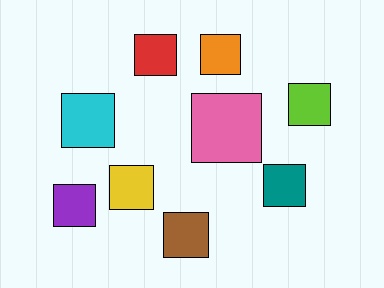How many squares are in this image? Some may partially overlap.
There are 9 squares.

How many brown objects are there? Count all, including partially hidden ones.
There is 1 brown object.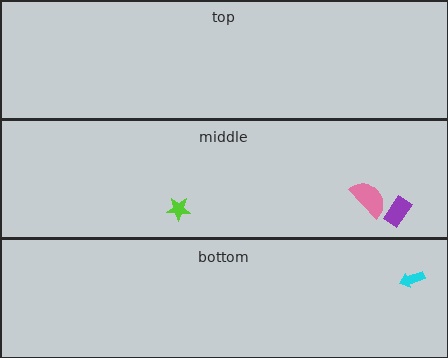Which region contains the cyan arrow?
The bottom region.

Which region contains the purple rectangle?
The middle region.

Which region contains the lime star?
The middle region.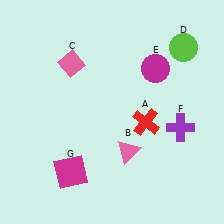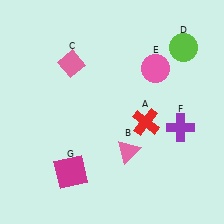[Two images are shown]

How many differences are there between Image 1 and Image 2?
There is 1 difference between the two images.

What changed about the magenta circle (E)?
In Image 1, E is magenta. In Image 2, it changed to pink.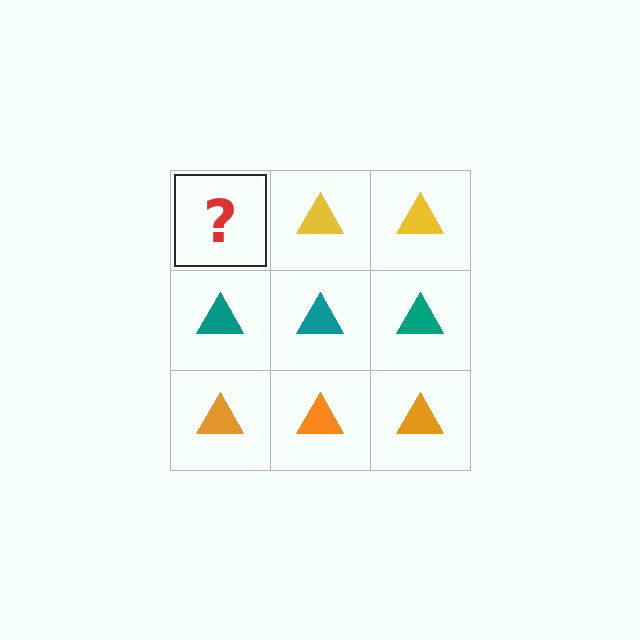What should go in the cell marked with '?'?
The missing cell should contain a yellow triangle.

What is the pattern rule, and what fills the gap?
The rule is that each row has a consistent color. The gap should be filled with a yellow triangle.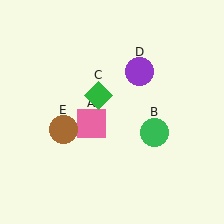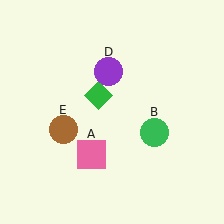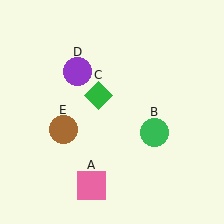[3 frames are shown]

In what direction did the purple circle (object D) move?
The purple circle (object D) moved left.